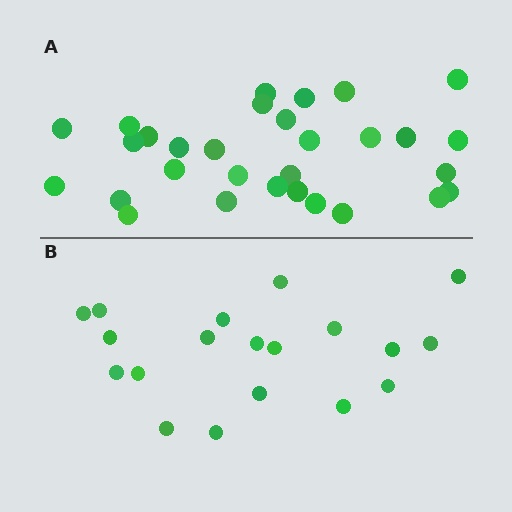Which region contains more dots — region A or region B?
Region A (the top region) has more dots.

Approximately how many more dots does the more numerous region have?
Region A has roughly 12 or so more dots than region B.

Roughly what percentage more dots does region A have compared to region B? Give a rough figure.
About 60% more.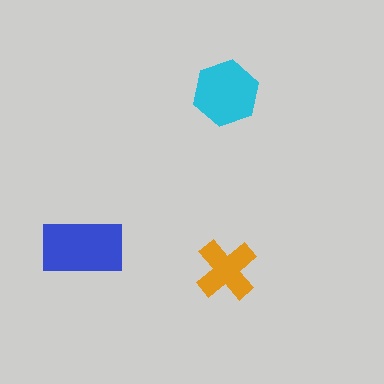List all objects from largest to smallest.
The blue rectangle, the cyan hexagon, the orange cross.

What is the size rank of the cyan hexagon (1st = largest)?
2nd.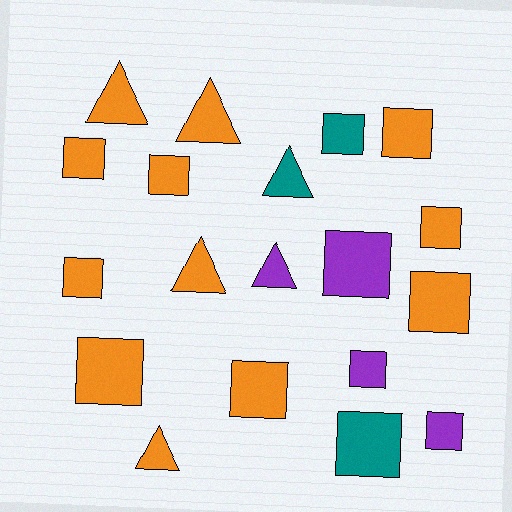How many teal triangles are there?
There is 1 teal triangle.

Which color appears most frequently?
Orange, with 12 objects.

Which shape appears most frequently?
Square, with 13 objects.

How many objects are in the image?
There are 19 objects.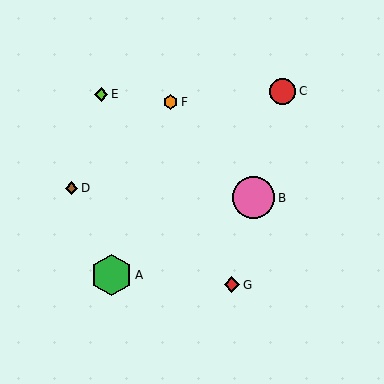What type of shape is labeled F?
Shape F is an orange hexagon.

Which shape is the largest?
The pink circle (labeled B) is the largest.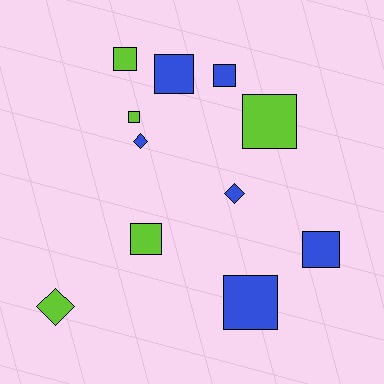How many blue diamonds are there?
There are 2 blue diamonds.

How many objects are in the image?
There are 11 objects.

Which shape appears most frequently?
Square, with 8 objects.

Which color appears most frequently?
Blue, with 6 objects.